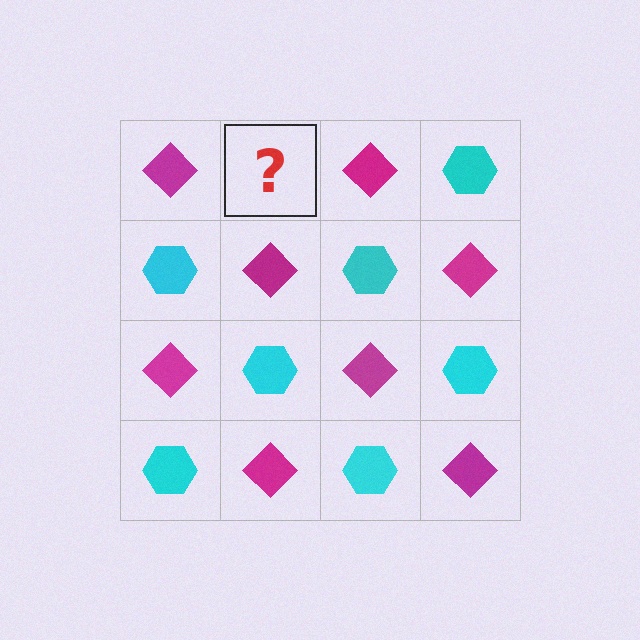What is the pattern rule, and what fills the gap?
The rule is that it alternates magenta diamond and cyan hexagon in a checkerboard pattern. The gap should be filled with a cyan hexagon.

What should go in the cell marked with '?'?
The missing cell should contain a cyan hexagon.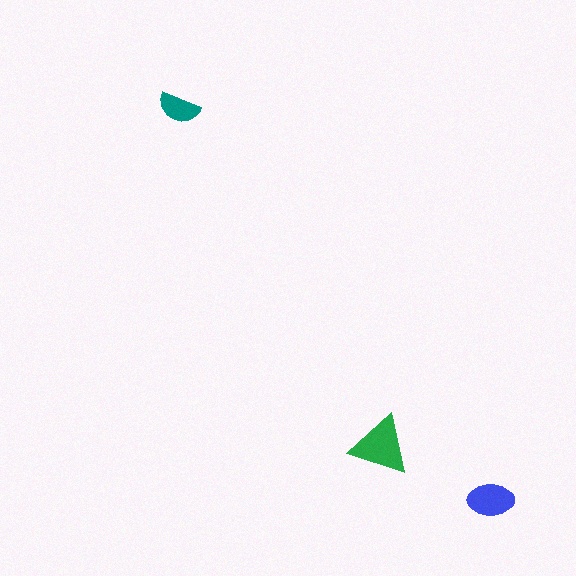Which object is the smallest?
The teal semicircle.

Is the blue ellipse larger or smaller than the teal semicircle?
Larger.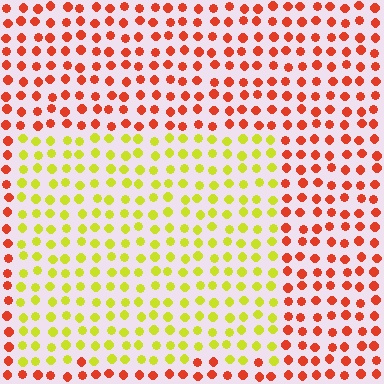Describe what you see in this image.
The image is filled with small red elements in a uniform arrangement. A rectangle-shaped region is visible where the elements are tinted to a slightly different hue, forming a subtle color boundary.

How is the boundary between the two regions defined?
The boundary is defined purely by a slight shift in hue (about 62 degrees). Spacing, size, and orientation are identical on both sides.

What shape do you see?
I see a rectangle.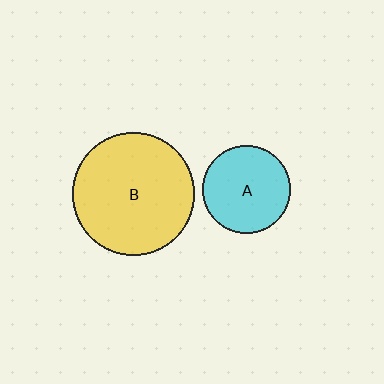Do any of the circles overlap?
No, none of the circles overlap.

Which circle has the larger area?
Circle B (yellow).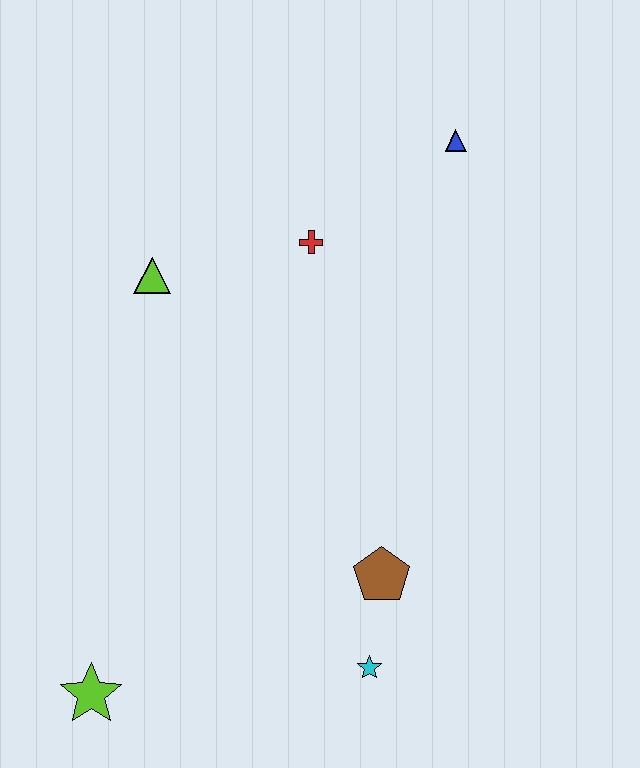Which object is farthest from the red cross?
The lime star is farthest from the red cross.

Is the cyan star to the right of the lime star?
Yes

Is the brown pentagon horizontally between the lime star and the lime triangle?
No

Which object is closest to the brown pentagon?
The cyan star is closest to the brown pentagon.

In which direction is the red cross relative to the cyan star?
The red cross is above the cyan star.